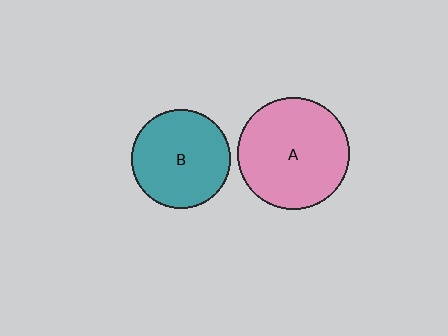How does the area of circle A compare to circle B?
Approximately 1.3 times.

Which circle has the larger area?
Circle A (pink).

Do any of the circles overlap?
No, none of the circles overlap.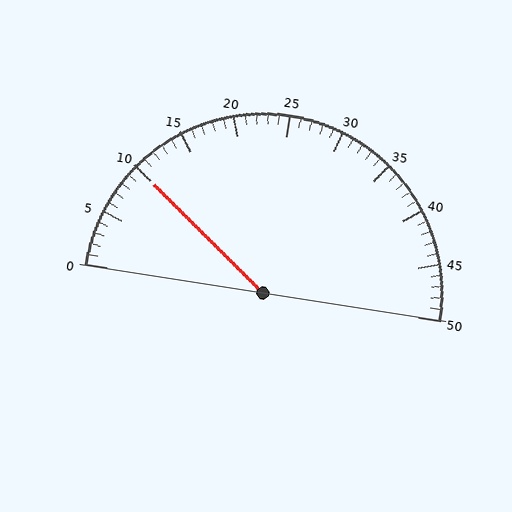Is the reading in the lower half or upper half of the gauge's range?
The reading is in the lower half of the range (0 to 50).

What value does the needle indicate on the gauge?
The needle indicates approximately 10.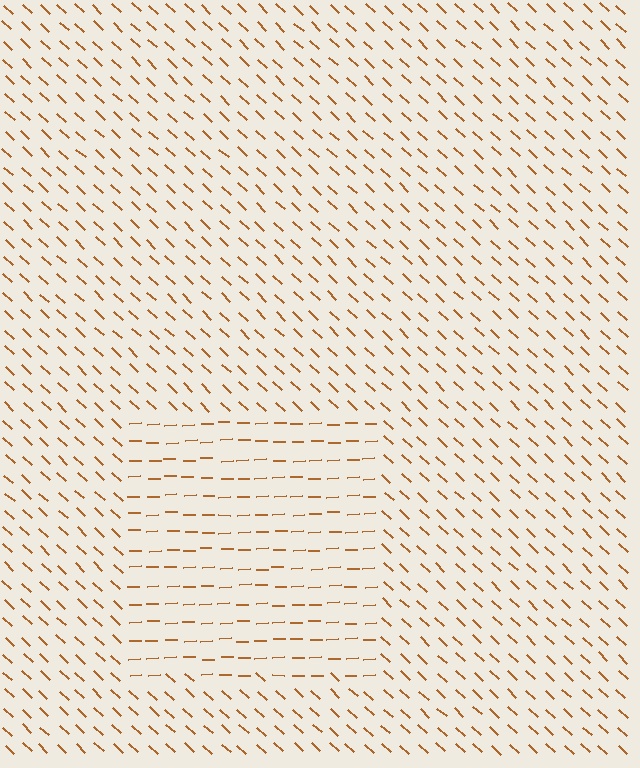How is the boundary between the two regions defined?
The boundary is defined purely by a change in line orientation (approximately 45 degrees difference). All lines are the same color and thickness.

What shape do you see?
I see a rectangle.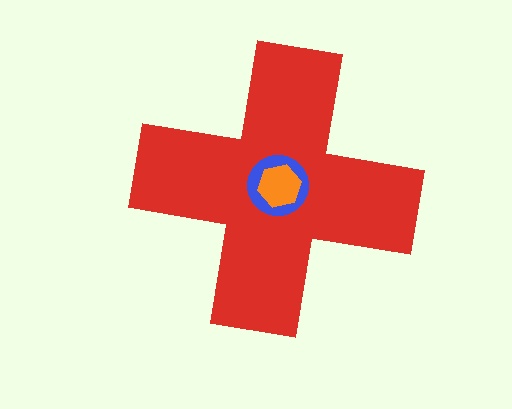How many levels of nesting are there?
3.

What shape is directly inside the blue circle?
The orange hexagon.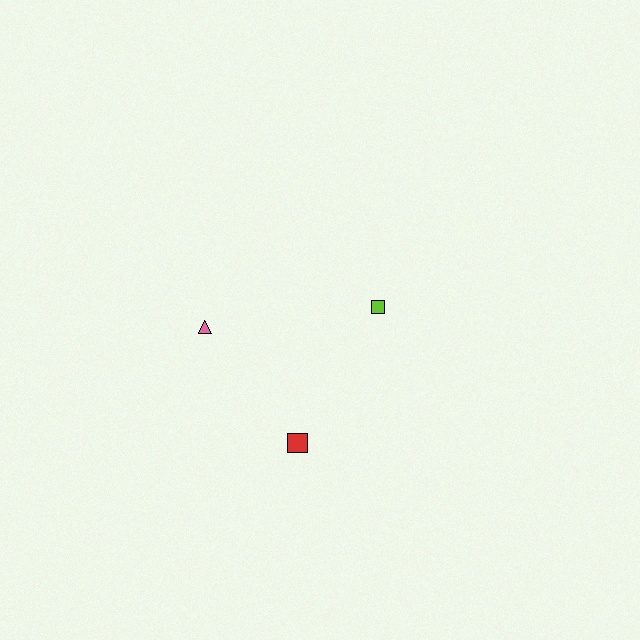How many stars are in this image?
There are no stars.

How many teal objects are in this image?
There are no teal objects.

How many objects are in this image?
There are 3 objects.